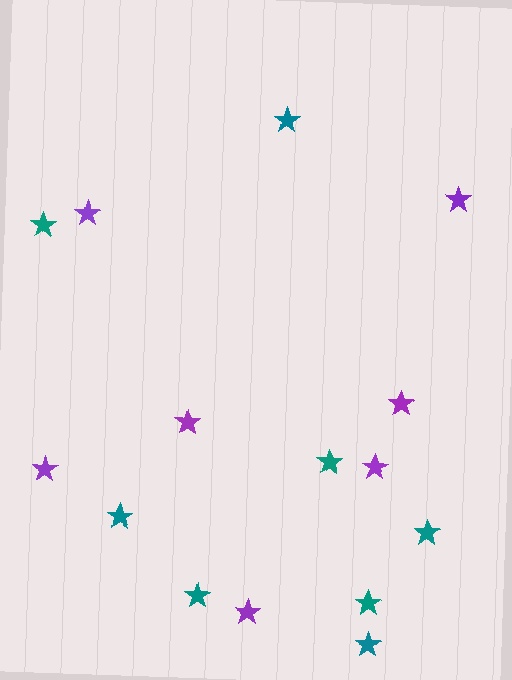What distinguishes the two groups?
There are 2 groups: one group of purple stars (7) and one group of teal stars (8).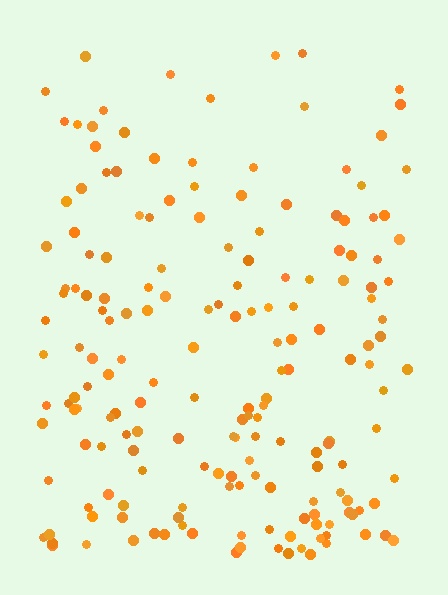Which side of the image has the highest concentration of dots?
The bottom.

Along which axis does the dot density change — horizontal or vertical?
Vertical.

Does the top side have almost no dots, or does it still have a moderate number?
Still a moderate number, just noticeably fewer than the bottom.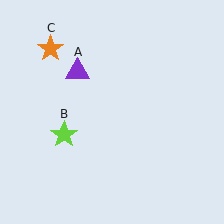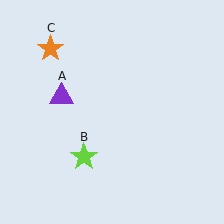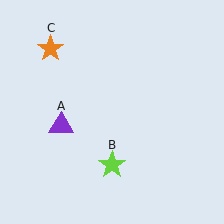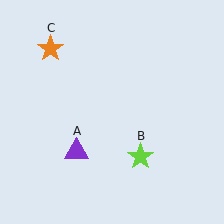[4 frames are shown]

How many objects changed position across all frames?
2 objects changed position: purple triangle (object A), lime star (object B).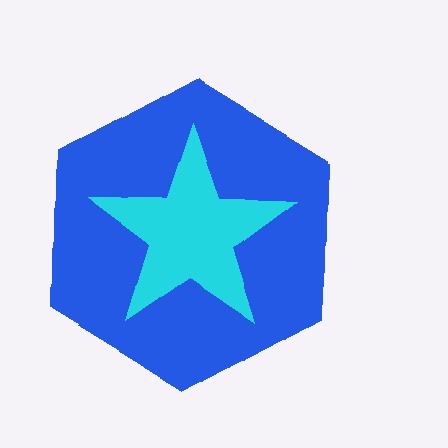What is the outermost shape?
The blue hexagon.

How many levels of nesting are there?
2.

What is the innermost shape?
The cyan star.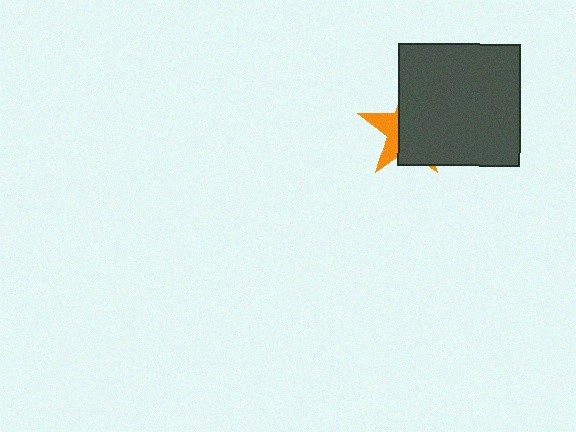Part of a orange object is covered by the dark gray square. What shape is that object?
It is a star.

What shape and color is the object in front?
The object in front is a dark gray square.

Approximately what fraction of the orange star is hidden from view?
Roughly 67% of the orange star is hidden behind the dark gray square.